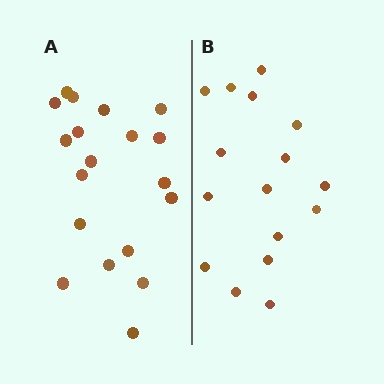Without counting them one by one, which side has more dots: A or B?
Region A (the left region) has more dots.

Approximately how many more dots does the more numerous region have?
Region A has just a few more — roughly 2 or 3 more dots than region B.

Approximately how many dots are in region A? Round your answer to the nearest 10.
About 20 dots. (The exact count is 19, which rounds to 20.)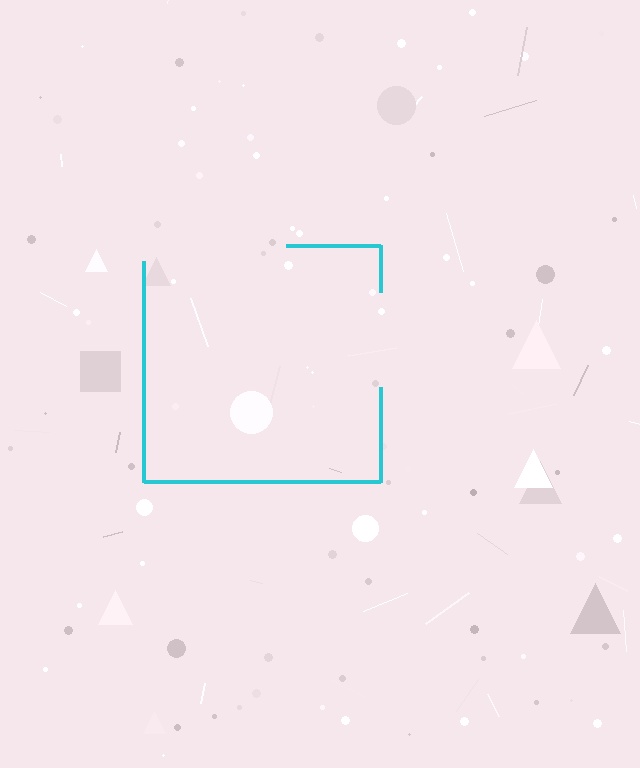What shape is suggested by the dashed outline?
The dashed outline suggests a square.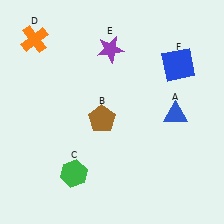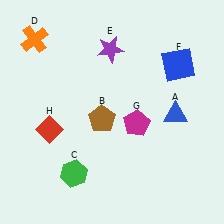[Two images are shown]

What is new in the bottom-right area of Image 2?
A magenta pentagon (G) was added in the bottom-right area of Image 2.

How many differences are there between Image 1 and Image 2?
There are 2 differences between the two images.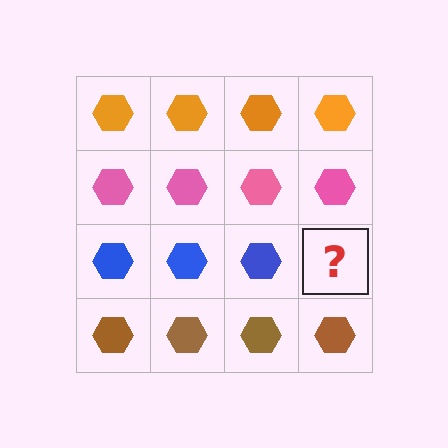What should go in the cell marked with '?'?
The missing cell should contain a blue hexagon.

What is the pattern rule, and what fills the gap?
The rule is that each row has a consistent color. The gap should be filled with a blue hexagon.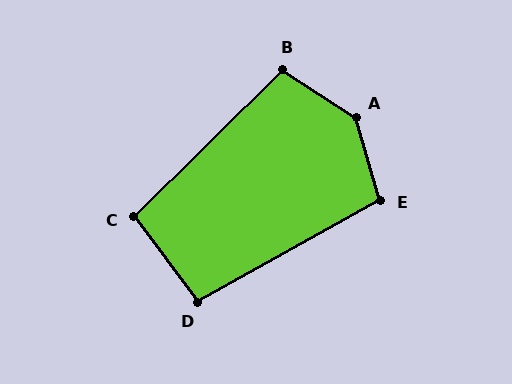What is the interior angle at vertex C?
Approximately 98 degrees (obtuse).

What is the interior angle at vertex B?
Approximately 103 degrees (obtuse).